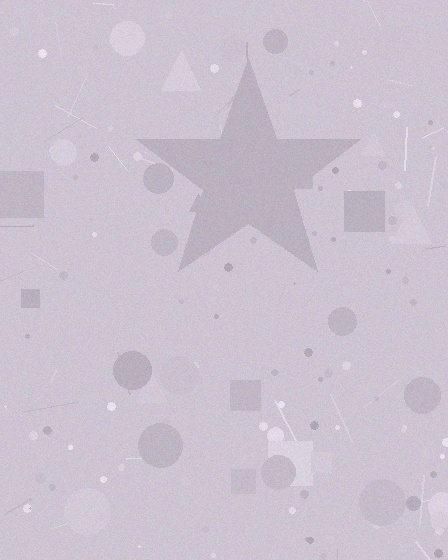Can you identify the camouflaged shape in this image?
The camouflaged shape is a star.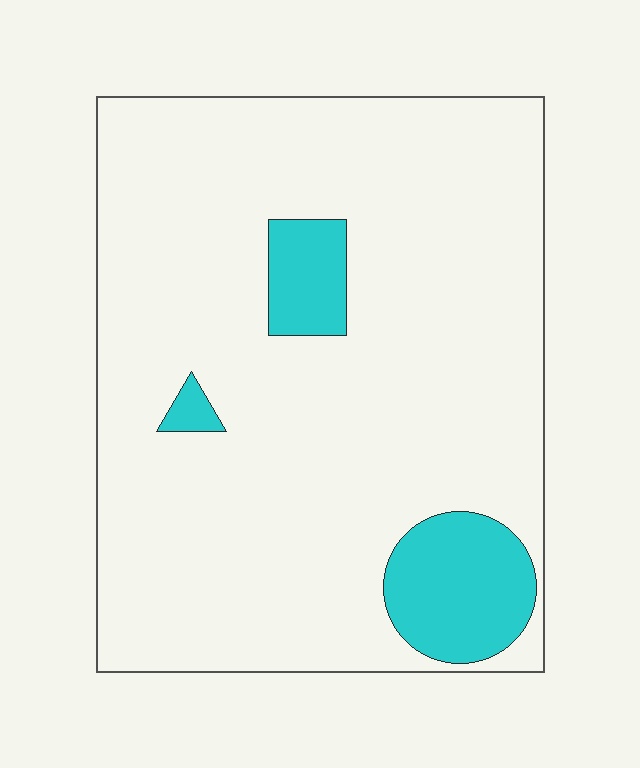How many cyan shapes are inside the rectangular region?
3.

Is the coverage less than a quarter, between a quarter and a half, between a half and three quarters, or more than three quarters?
Less than a quarter.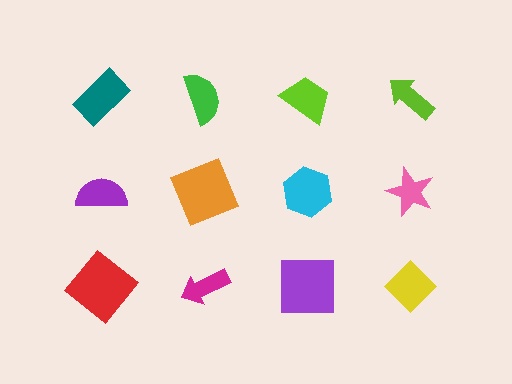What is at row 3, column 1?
A red diamond.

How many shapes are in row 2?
4 shapes.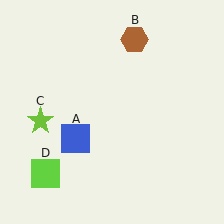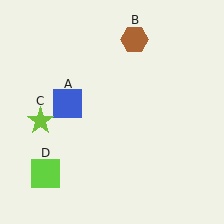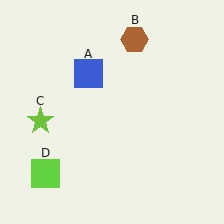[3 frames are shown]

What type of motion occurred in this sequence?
The blue square (object A) rotated clockwise around the center of the scene.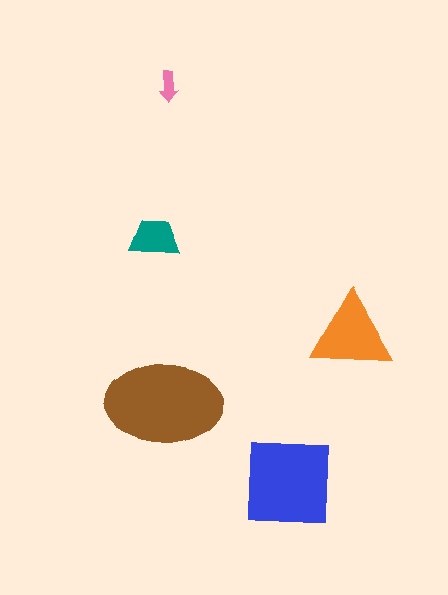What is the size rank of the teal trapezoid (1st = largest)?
4th.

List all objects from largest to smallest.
The brown ellipse, the blue square, the orange triangle, the teal trapezoid, the pink arrow.